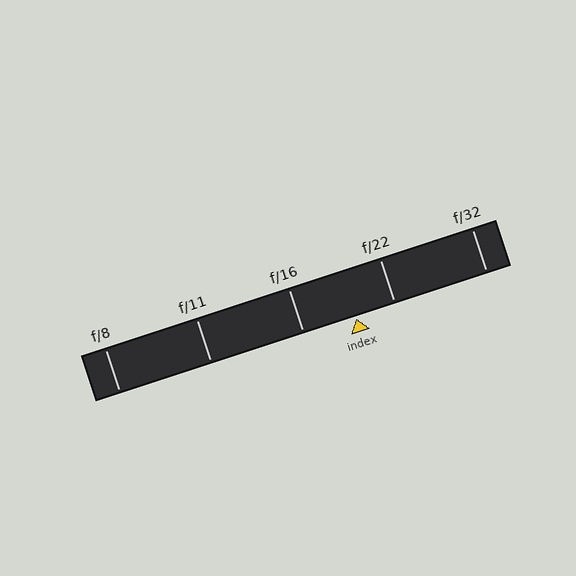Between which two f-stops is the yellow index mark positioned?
The index mark is between f/16 and f/22.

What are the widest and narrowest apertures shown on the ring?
The widest aperture shown is f/8 and the narrowest is f/32.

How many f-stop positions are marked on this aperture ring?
There are 5 f-stop positions marked.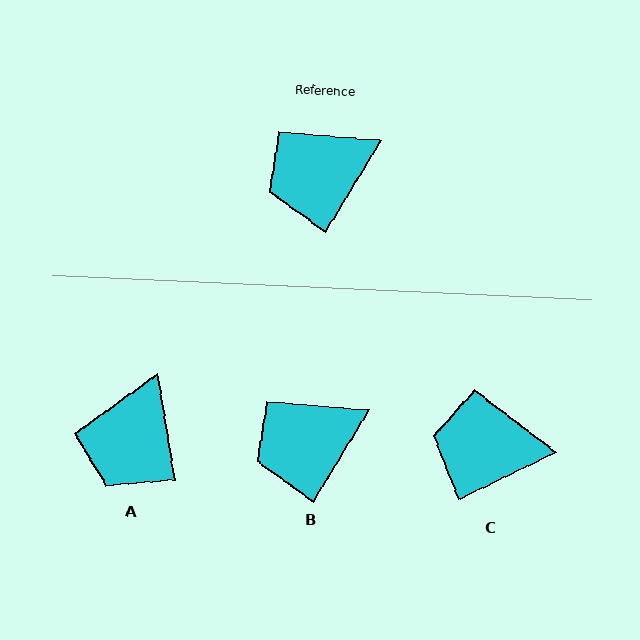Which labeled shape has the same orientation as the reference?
B.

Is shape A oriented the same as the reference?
No, it is off by about 41 degrees.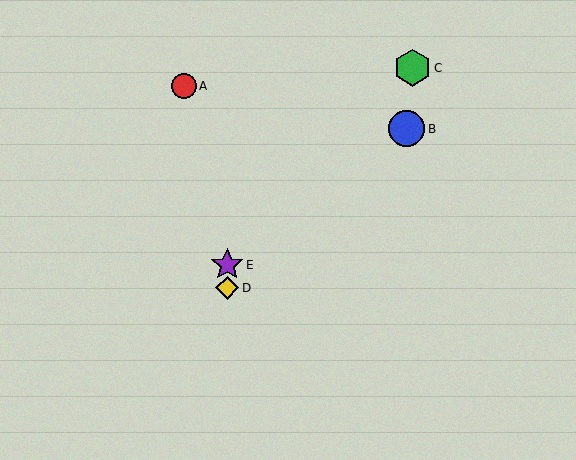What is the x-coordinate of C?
Object C is at x≈412.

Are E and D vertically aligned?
Yes, both are at x≈227.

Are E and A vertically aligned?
No, E is at x≈227 and A is at x≈184.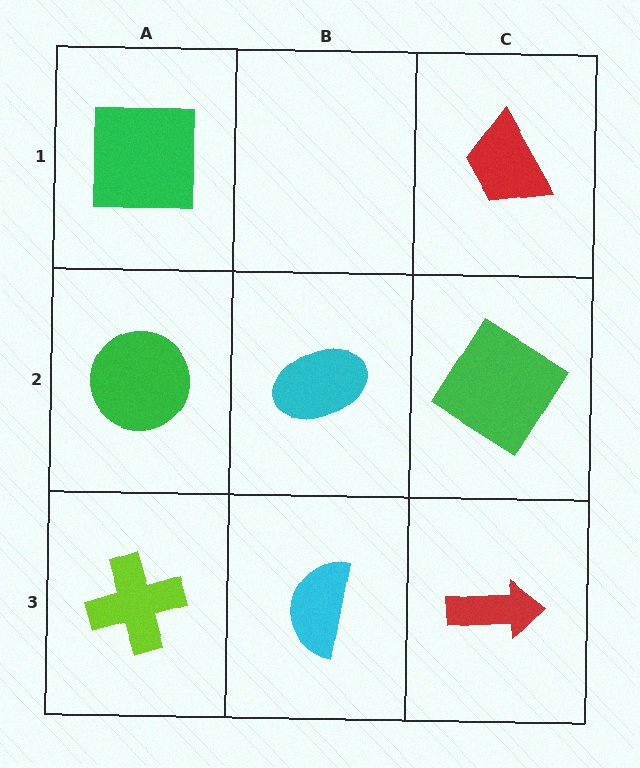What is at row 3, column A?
A lime cross.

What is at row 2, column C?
A green diamond.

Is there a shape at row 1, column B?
No, that cell is empty.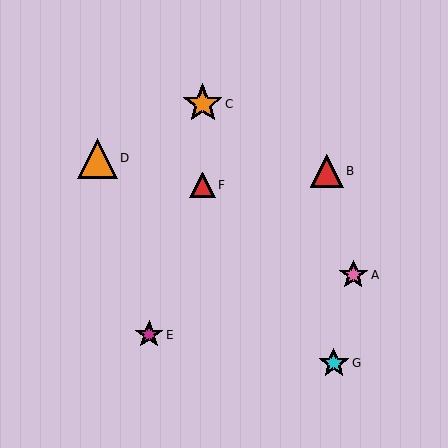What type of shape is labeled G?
Shape G is a cyan star.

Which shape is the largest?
The orange triangle (labeled D) is the largest.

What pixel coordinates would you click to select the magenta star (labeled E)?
Click at (149, 335) to select the magenta star E.